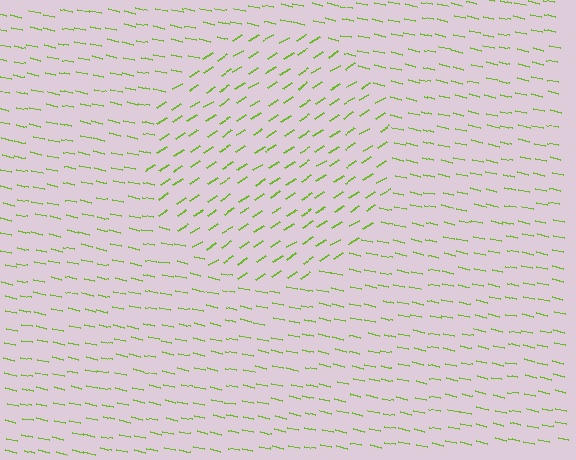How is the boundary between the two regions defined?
The boundary is defined purely by a change in line orientation (approximately 45 degrees difference). All lines are the same color and thickness.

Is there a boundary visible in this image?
Yes, there is a texture boundary formed by a change in line orientation.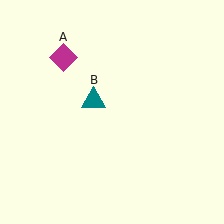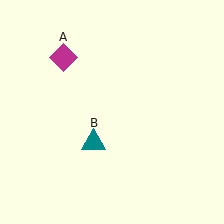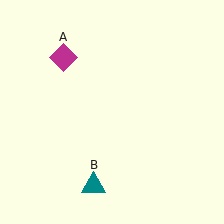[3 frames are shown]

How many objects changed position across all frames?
1 object changed position: teal triangle (object B).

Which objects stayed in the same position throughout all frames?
Magenta diamond (object A) remained stationary.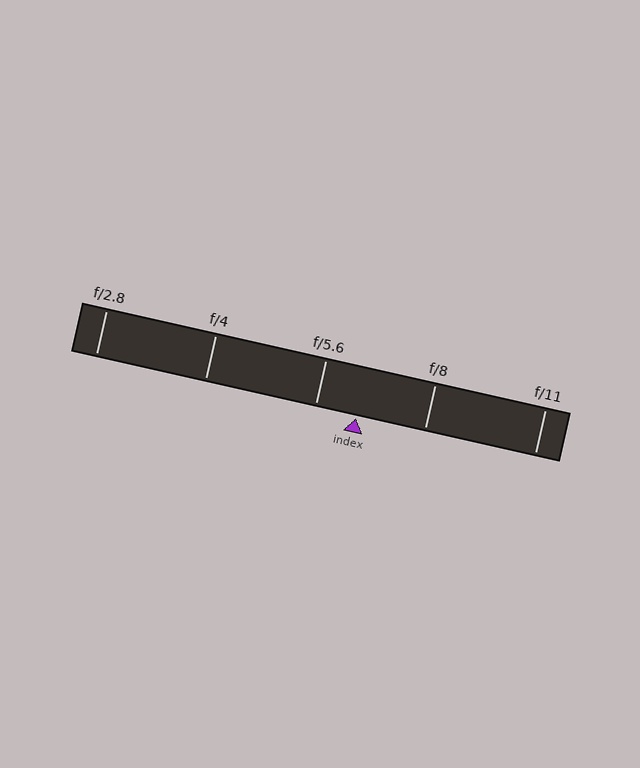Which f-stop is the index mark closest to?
The index mark is closest to f/5.6.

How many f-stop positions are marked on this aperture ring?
There are 5 f-stop positions marked.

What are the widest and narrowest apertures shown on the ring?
The widest aperture shown is f/2.8 and the narrowest is f/11.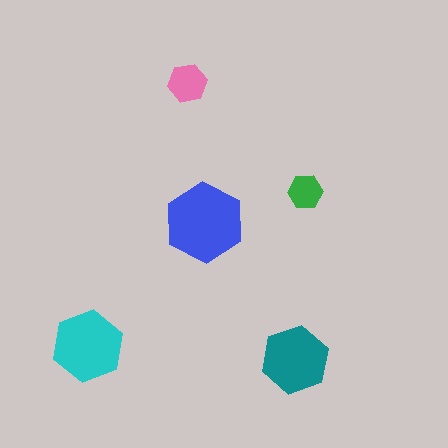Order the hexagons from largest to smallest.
the blue one, the cyan one, the teal one, the pink one, the green one.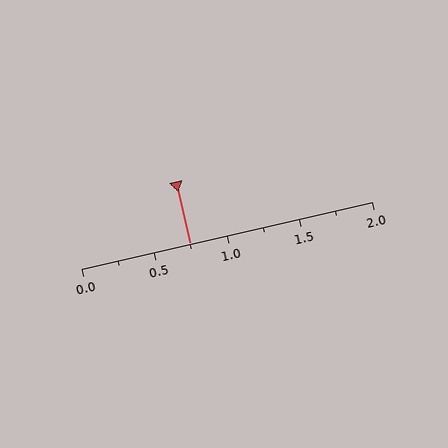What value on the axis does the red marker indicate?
The marker indicates approximately 0.75.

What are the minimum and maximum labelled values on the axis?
The axis runs from 0.0 to 2.0.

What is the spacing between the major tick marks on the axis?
The major ticks are spaced 0.5 apart.